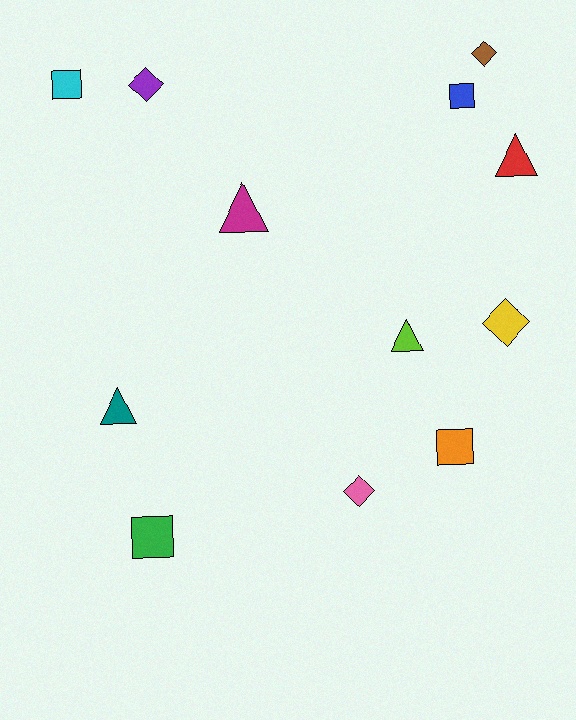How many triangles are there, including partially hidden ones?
There are 4 triangles.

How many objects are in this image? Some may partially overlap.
There are 12 objects.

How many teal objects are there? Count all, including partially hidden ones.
There is 1 teal object.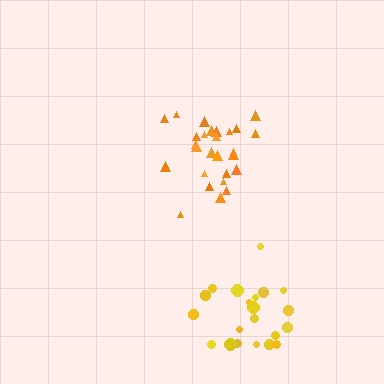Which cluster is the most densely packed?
Orange.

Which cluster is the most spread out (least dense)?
Yellow.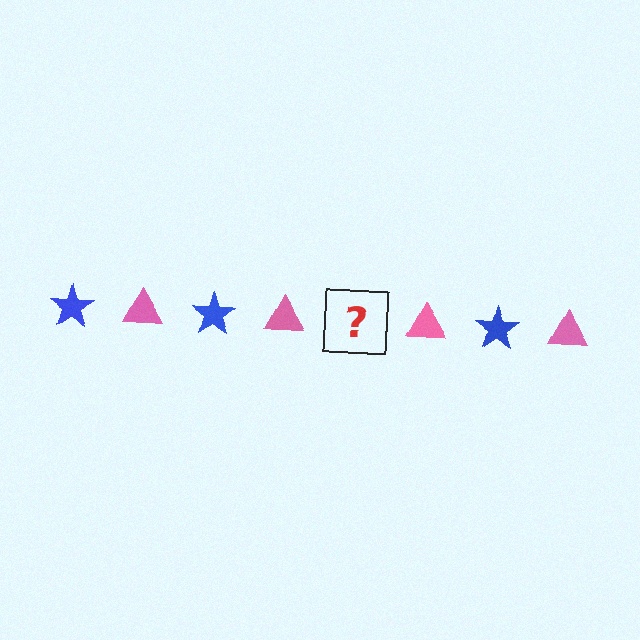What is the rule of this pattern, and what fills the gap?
The rule is that the pattern alternates between blue star and pink triangle. The gap should be filled with a blue star.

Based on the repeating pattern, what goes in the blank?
The blank should be a blue star.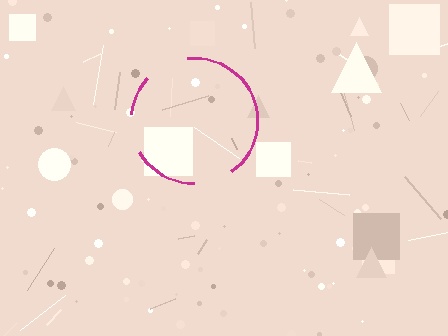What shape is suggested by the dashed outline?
The dashed outline suggests a circle.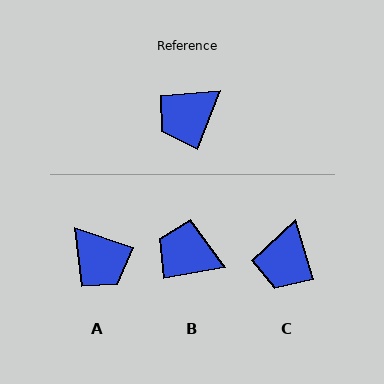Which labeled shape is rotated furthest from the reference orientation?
A, about 93 degrees away.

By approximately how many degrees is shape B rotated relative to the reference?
Approximately 59 degrees clockwise.